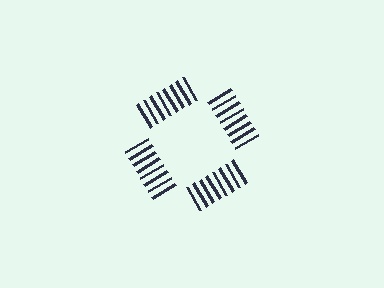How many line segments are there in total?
32 — 8 along each of the 4 edges.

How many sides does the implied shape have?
4 sides — the line-ends trace a square.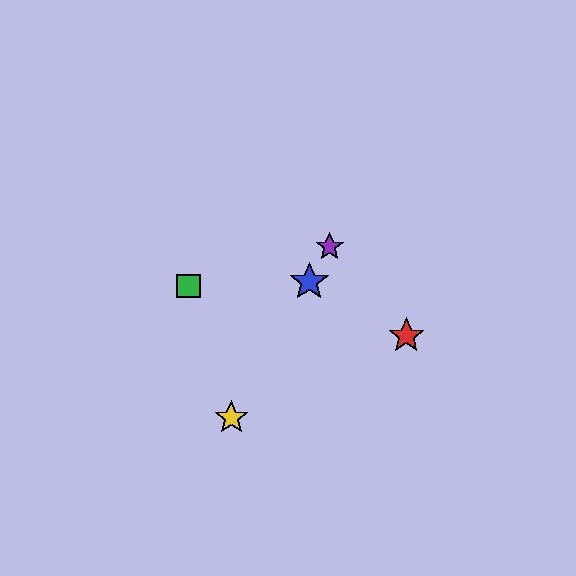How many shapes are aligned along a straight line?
3 shapes (the blue star, the yellow star, the purple star) are aligned along a straight line.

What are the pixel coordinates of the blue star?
The blue star is at (309, 282).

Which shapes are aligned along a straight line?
The blue star, the yellow star, the purple star are aligned along a straight line.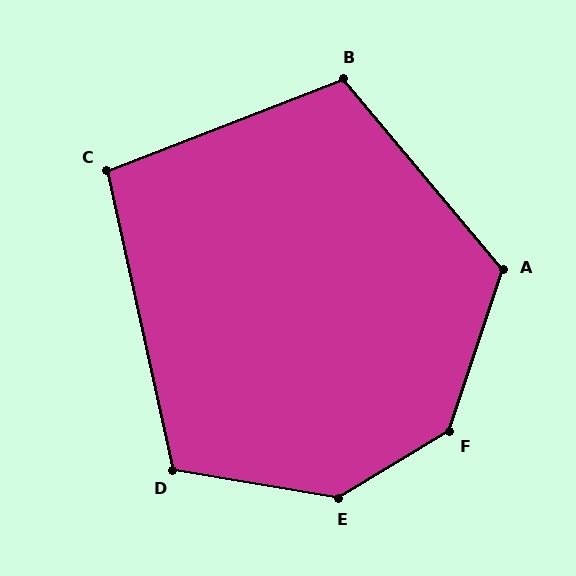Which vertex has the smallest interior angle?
C, at approximately 99 degrees.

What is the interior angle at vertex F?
Approximately 139 degrees (obtuse).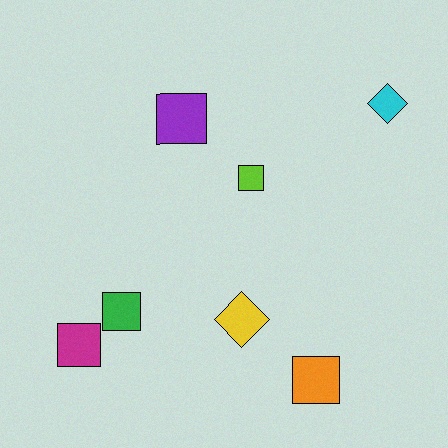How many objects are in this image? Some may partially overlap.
There are 7 objects.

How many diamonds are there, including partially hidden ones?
There are 2 diamonds.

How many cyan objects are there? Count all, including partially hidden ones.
There is 1 cyan object.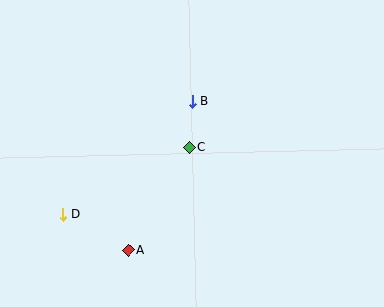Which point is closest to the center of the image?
Point C at (189, 147) is closest to the center.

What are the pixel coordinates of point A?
Point A is at (129, 250).